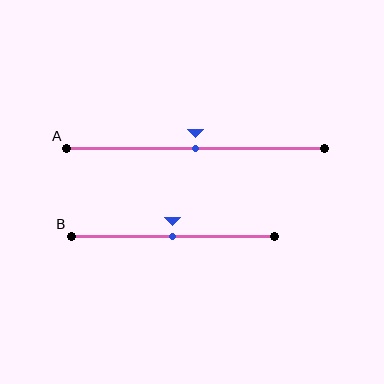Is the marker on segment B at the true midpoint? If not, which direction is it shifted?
Yes, the marker on segment B is at the true midpoint.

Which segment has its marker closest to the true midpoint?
Segment A has its marker closest to the true midpoint.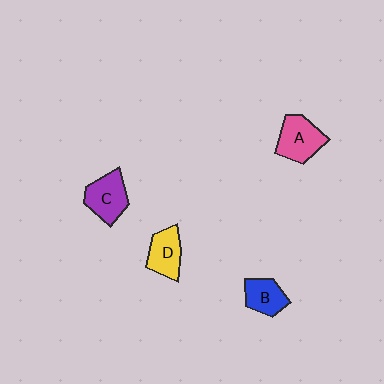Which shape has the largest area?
Shape A (pink).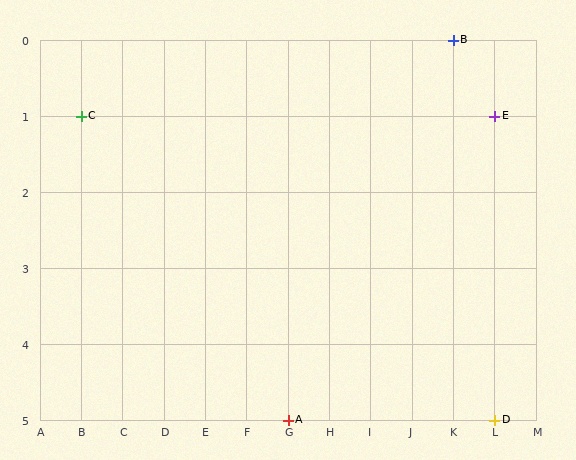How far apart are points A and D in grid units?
Points A and D are 5 columns apart.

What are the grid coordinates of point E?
Point E is at grid coordinates (L, 1).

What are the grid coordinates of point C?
Point C is at grid coordinates (B, 1).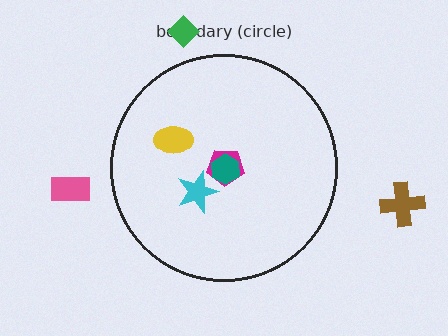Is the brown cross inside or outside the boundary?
Outside.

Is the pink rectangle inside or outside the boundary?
Outside.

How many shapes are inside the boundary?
4 inside, 3 outside.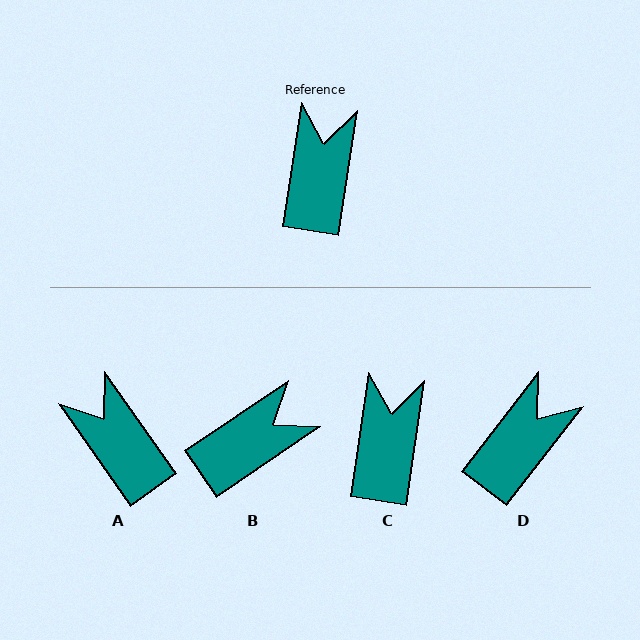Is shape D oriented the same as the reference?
No, it is off by about 29 degrees.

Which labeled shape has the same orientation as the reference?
C.